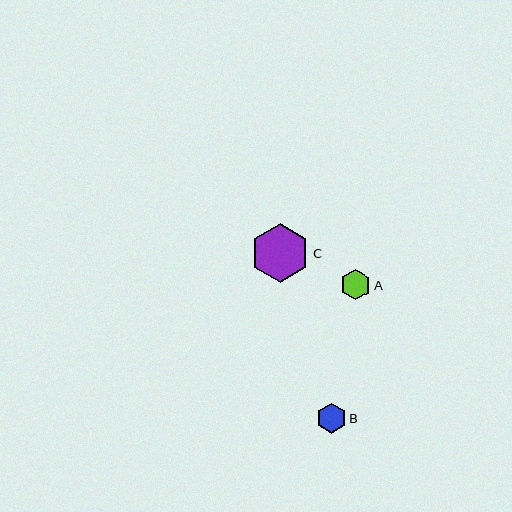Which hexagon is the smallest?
Hexagon B is the smallest with a size of approximately 30 pixels.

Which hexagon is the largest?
Hexagon C is the largest with a size of approximately 59 pixels.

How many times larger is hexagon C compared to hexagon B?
Hexagon C is approximately 1.9 times the size of hexagon B.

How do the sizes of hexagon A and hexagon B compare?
Hexagon A and hexagon B are approximately the same size.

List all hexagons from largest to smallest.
From largest to smallest: C, A, B.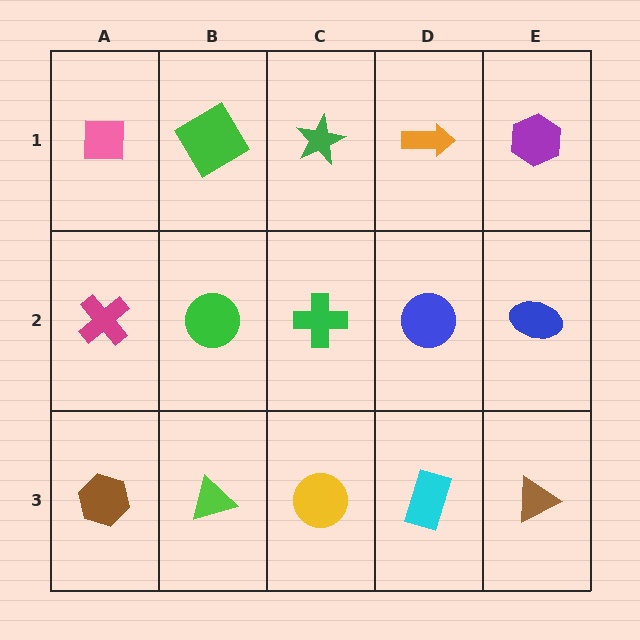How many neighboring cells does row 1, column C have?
3.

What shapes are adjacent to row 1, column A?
A magenta cross (row 2, column A), a green diamond (row 1, column B).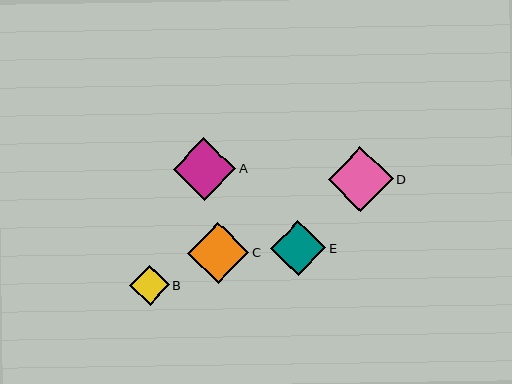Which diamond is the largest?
Diamond D is the largest with a size of approximately 65 pixels.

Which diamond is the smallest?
Diamond B is the smallest with a size of approximately 40 pixels.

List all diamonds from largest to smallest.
From largest to smallest: D, A, C, E, B.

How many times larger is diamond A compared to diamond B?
Diamond A is approximately 1.5 times the size of diamond B.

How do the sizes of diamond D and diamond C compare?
Diamond D and diamond C are approximately the same size.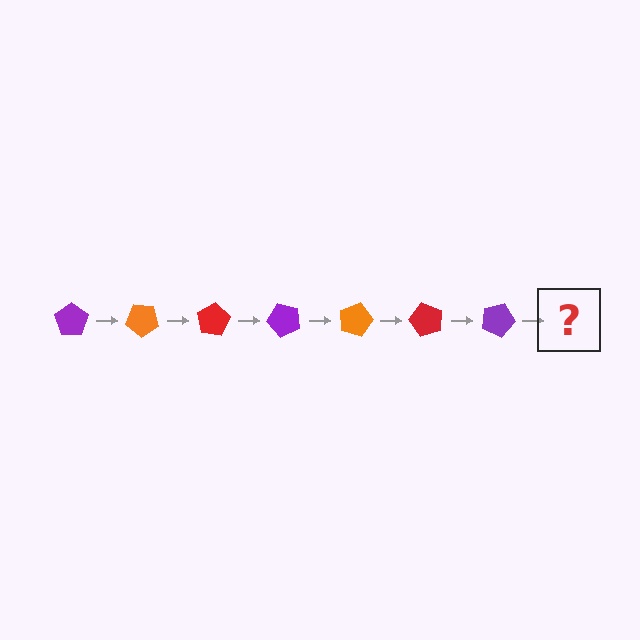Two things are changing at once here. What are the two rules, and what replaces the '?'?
The two rules are that it rotates 40 degrees each step and the color cycles through purple, orange, and red. The '?' should be an orange pentagon, rotated 280 degrees from the start.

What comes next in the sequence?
The next element should be an orange pentagon, rotated 280 degrees from the start.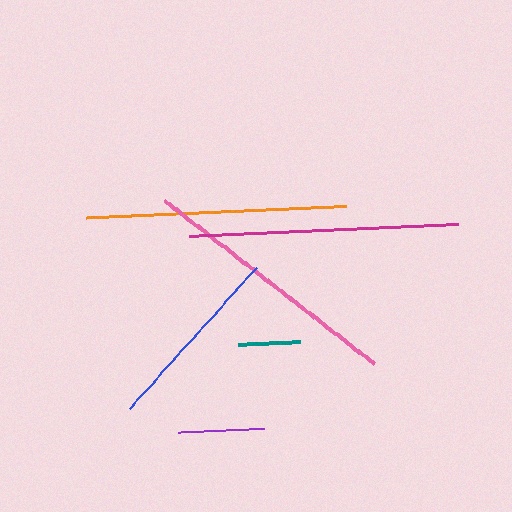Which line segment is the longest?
The magenta line is the longest at approximately 269 pixels.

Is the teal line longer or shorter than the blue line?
The blue line is longer than the teal line.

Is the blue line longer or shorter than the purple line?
The blue line is longer than the purple line.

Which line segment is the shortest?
The teal line is the shortest at approximately 63 pixels.